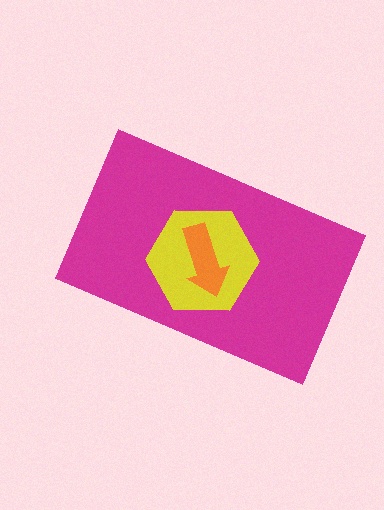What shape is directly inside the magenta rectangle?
The yellow hexagon.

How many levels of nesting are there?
3.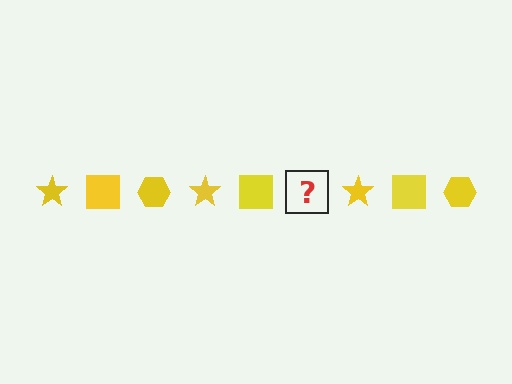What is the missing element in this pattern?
The missing element is a yellow hexagon.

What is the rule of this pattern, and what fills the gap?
The rule is that the pattern cycles through star, square, hexagon shapes in yellow. The gap should be filled with a yellow hexagon.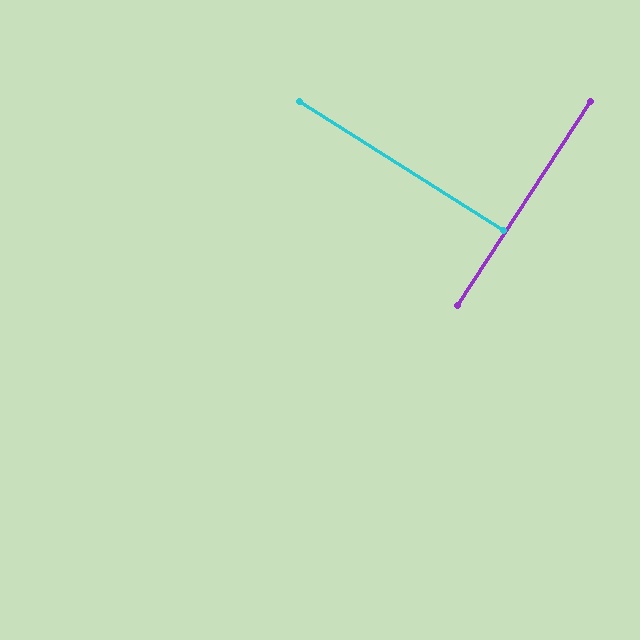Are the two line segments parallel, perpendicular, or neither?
Perpendicular — they meet at approximately 89°.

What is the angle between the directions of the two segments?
Approximately 89 degrees.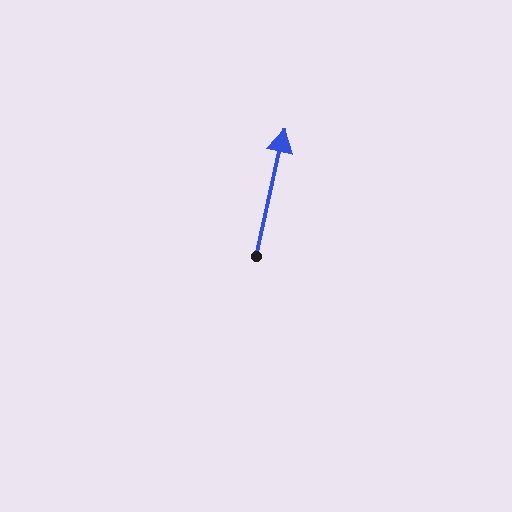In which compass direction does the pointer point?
North.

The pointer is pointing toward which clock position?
Roughly 12 o'clock.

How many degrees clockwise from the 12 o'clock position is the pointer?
Approximately 13 degrees.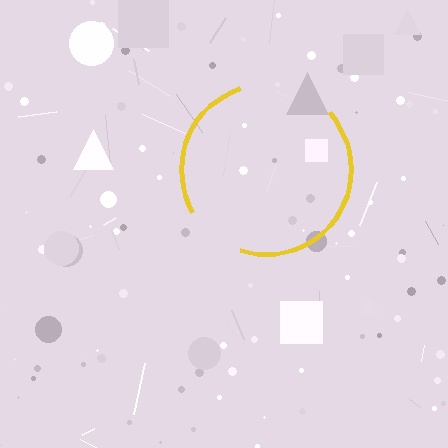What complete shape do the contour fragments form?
The contour fragments form a circle.